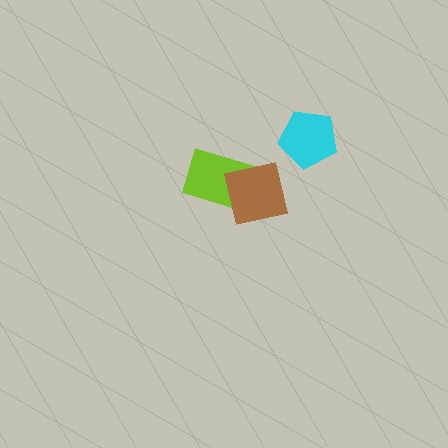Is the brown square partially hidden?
No, no other shape covers it.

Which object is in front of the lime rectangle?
The brown square is in front of the lime rectangle.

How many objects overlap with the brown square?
1 object overlaps with the brown square.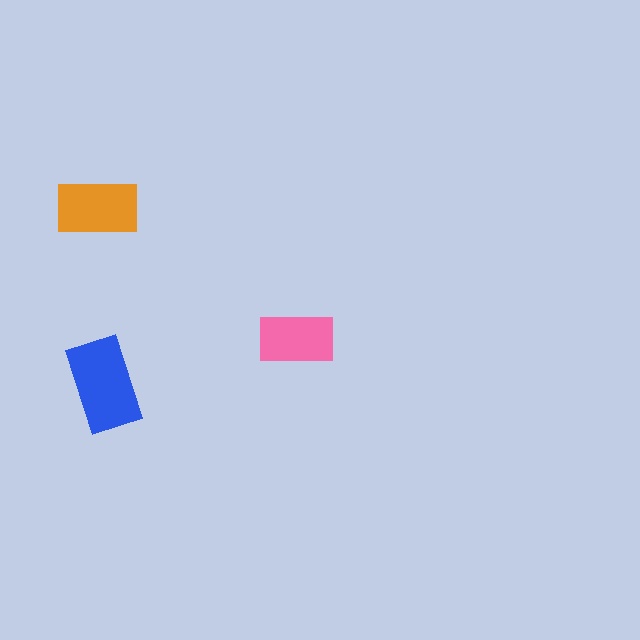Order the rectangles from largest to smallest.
the blue one, the orange one, the pink one.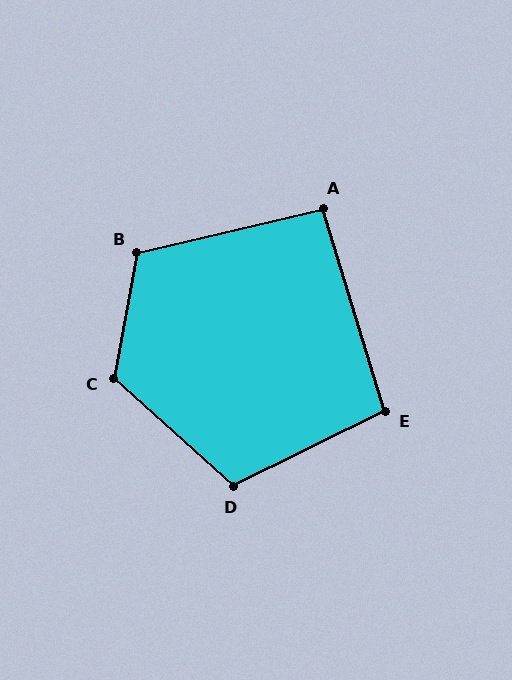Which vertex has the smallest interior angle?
A, at approximately 94 degrees.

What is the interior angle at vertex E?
Approximately 99 degrees (obtuse).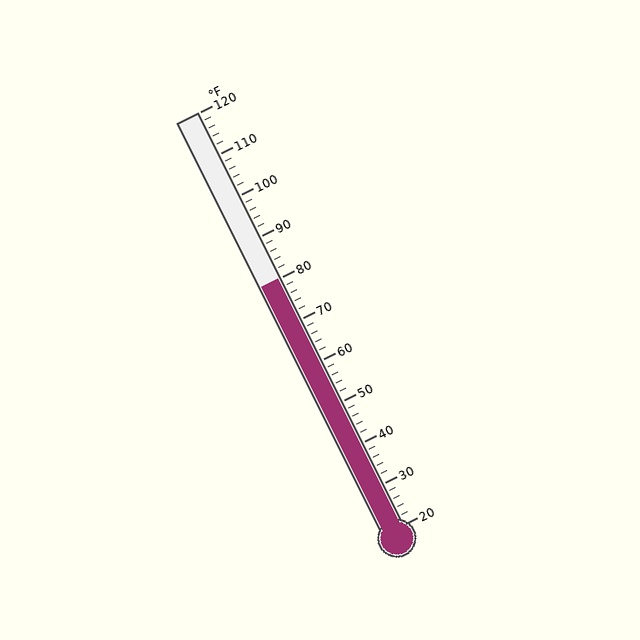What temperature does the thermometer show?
The thermometer shows approximately 80°F.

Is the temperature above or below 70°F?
The temperature is above 70°F.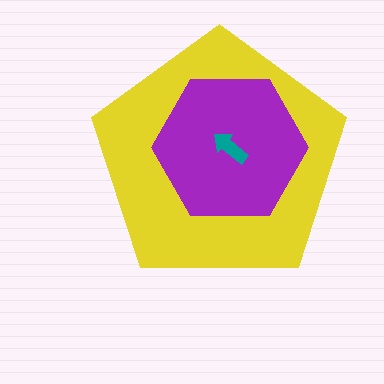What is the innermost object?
The teal arrow.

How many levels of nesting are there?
3.